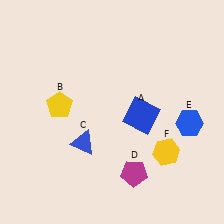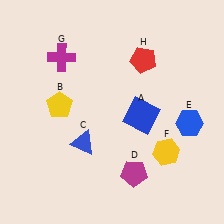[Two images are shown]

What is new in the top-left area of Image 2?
A magenta cross (G) was added in the top-left area of Image 2.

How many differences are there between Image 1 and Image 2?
There are 2 differences between the two images.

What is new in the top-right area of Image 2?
A red pentagon (H) was added in the top-right area of Image 2.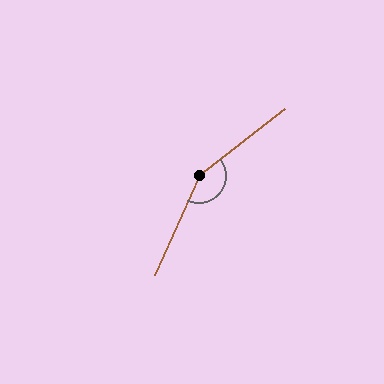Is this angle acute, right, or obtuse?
It is obtuse.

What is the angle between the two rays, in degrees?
Approximately 152 degrees.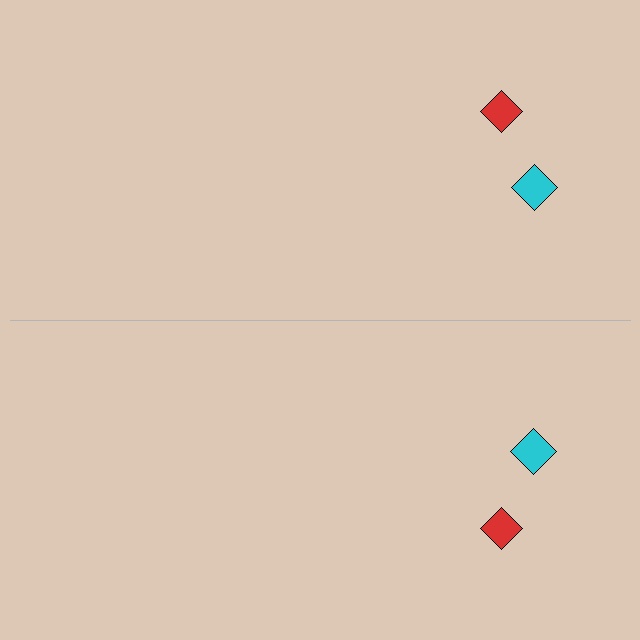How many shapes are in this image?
There are 4 shapes in this image.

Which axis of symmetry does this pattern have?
The pattern has a horizontal axis of symmetry running through the center of the image.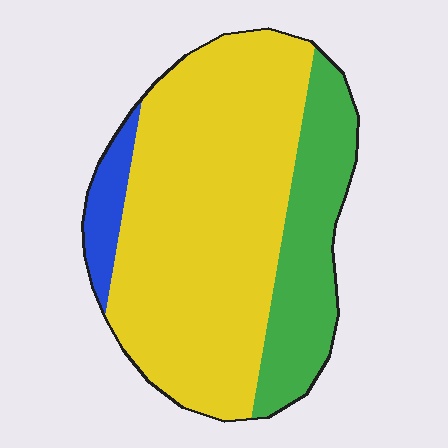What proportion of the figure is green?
Green covers 24% of the figure.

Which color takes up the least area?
Blue, at roughly 5%.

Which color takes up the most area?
Yellow, at roughly 70%.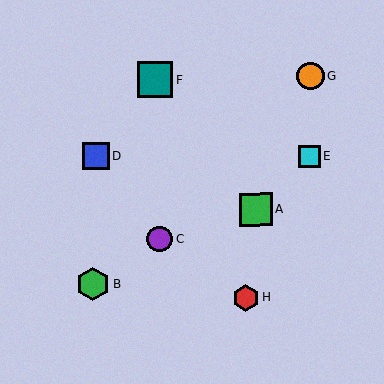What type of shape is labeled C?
Shape C is a purple circle.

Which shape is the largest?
The teal square (labeled F) is the largest.